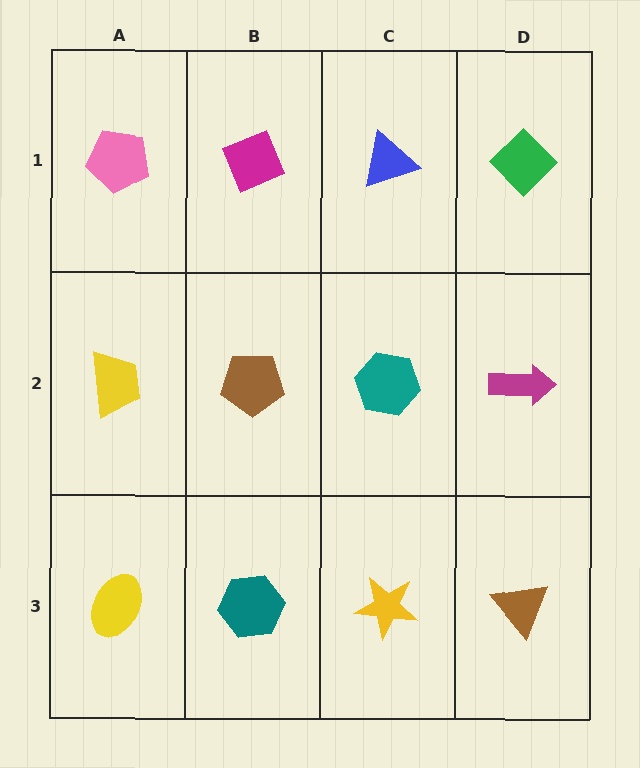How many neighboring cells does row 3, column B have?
3.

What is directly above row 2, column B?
A magenta diamond.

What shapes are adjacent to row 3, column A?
A yellow trapezoid (row 2, column A), a teal hexagon (row 3, column B).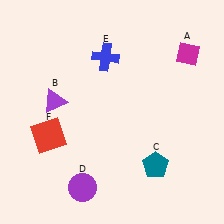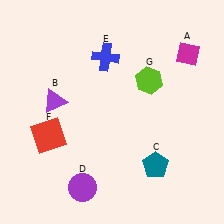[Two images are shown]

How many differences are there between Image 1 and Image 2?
There is 1 difference between the two images.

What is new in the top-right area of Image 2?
A lime hexagon (G) was added in the top-right area of Image 2.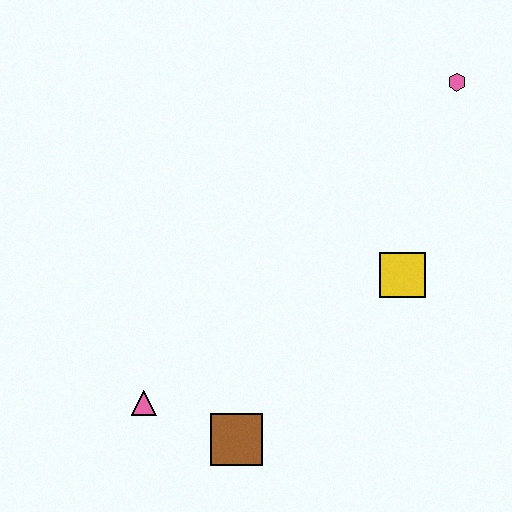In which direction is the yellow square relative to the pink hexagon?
The yellow square is below the pink hexagon.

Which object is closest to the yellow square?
The pink hexagon is closest to the yellow square.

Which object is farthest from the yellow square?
The pink triangle is farthest from the yellow square.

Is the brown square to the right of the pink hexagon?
No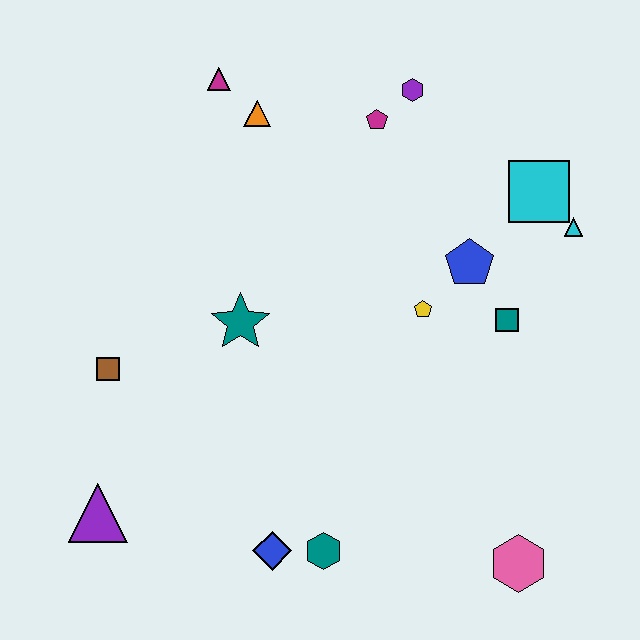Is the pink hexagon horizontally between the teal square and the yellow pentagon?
No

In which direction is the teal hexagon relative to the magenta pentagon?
The teal hexagon is below the magenta pentagon.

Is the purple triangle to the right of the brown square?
No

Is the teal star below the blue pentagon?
Yes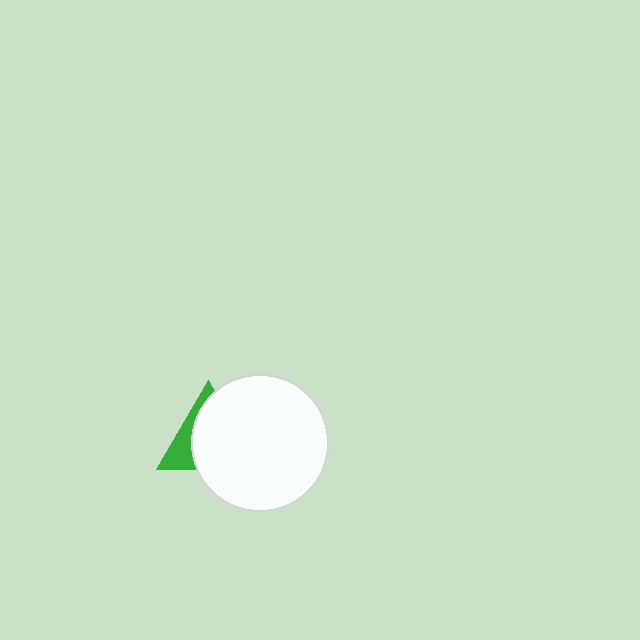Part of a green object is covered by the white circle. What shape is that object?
It is a triangle.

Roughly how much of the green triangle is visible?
A small part of it is visible (roughly 31%).